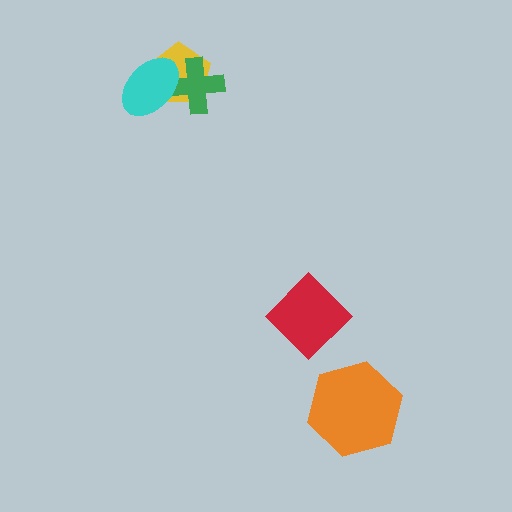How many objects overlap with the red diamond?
0 objects overlap with the red diamond.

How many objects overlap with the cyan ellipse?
2 objects overlap with the cyan ellipse.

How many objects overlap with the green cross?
2 objects overlap with the green cross.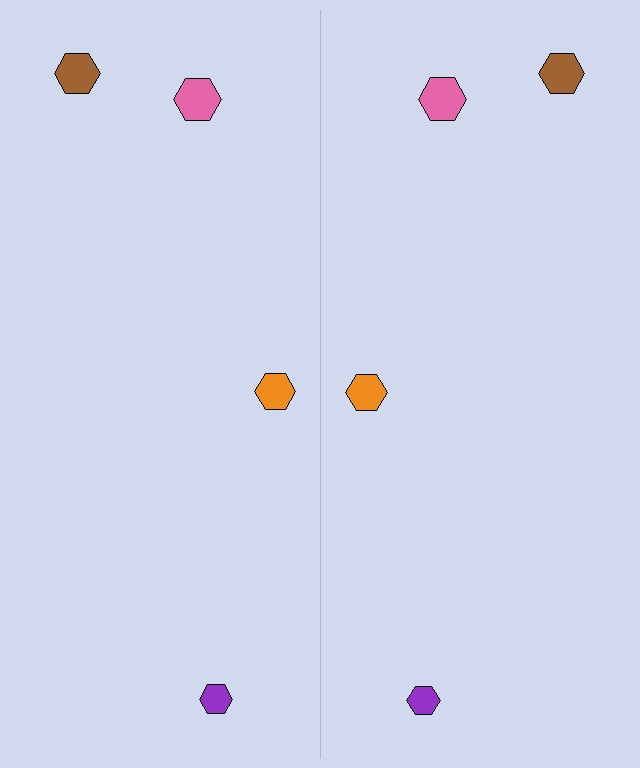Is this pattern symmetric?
Yes, this pattern has bilateral (reflection) symmetry.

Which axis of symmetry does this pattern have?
The pattern has a vertical axis of symmetry running through the center of the image.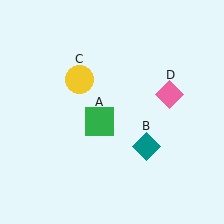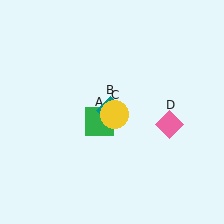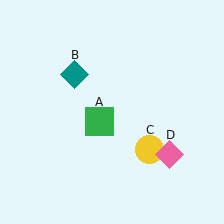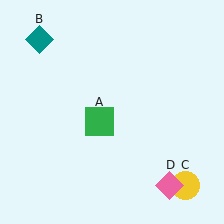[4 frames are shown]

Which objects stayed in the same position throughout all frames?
Green square (object A) remained stationary.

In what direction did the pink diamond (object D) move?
The pink diamond (object D) moved down.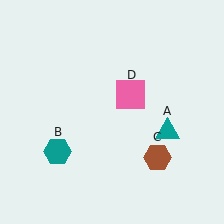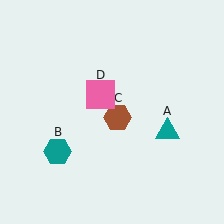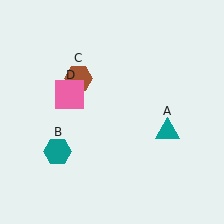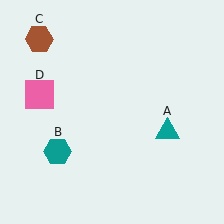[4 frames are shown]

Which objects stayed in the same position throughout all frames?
Teal triangle (object A) and teal hexagon (object B) remained stationary.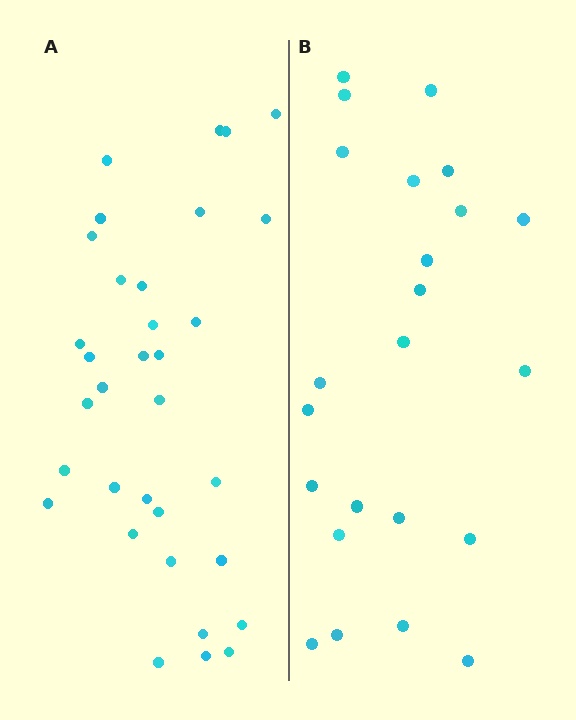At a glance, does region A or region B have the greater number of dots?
Region A (the left region) has more dots.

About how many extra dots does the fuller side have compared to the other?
Region A has roughly 10 or so more dots than region B.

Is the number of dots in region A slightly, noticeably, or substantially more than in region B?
Region A has noticeably more, but not dramatically so. The ratio is roughly 1.4 to 1.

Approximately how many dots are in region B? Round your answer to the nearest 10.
About 20 dots. (The exact count is 23, which rounds to 20.)